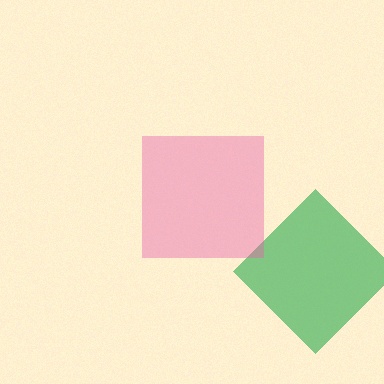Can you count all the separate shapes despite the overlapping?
Yes, there are 2 separate shapes.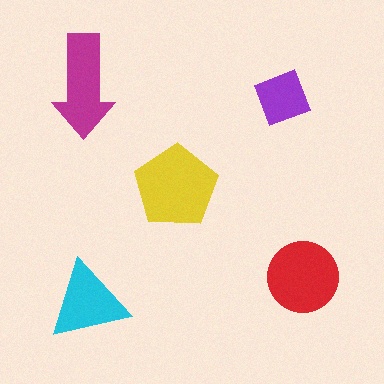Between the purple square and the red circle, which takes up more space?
The red circle.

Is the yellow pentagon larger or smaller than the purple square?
Larger.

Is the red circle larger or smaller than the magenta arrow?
Larger.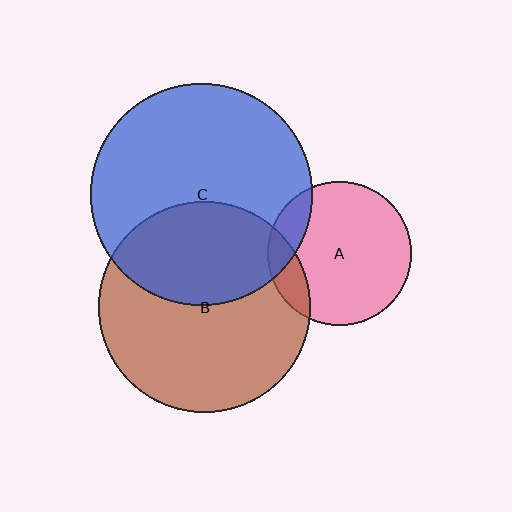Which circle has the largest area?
Circle C (blue).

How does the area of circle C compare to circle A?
Approximately 2.4 times.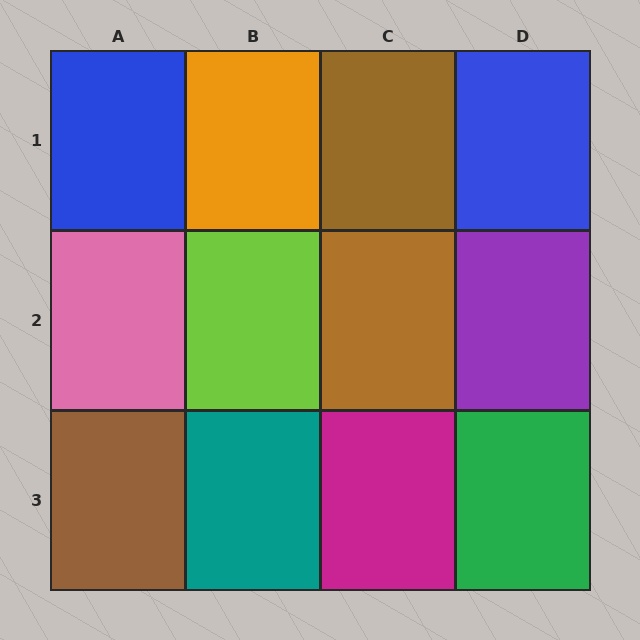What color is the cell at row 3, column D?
Green.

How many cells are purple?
1 cell is purple.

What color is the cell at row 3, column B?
Teal.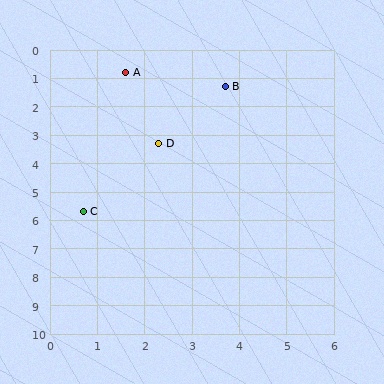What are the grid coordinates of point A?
Point A is at approximately (1.6, 0.8).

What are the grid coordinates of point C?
Point C is at approximately (0.7, 5.7).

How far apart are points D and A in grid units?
Points D and A are about 2.6 grid units apart.